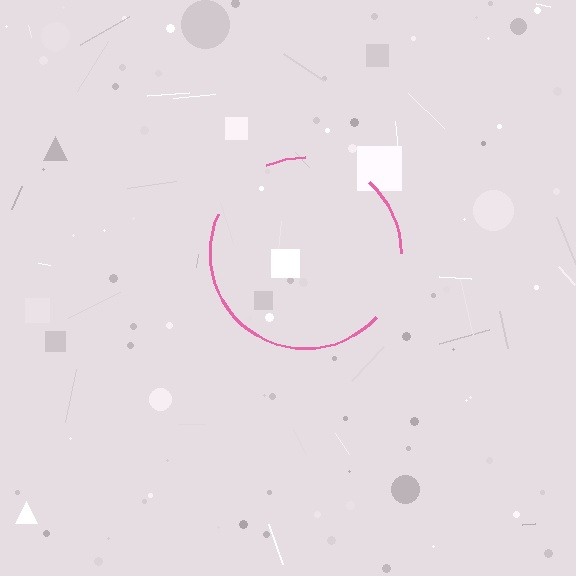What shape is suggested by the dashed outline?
The dashed outline suggests a circle.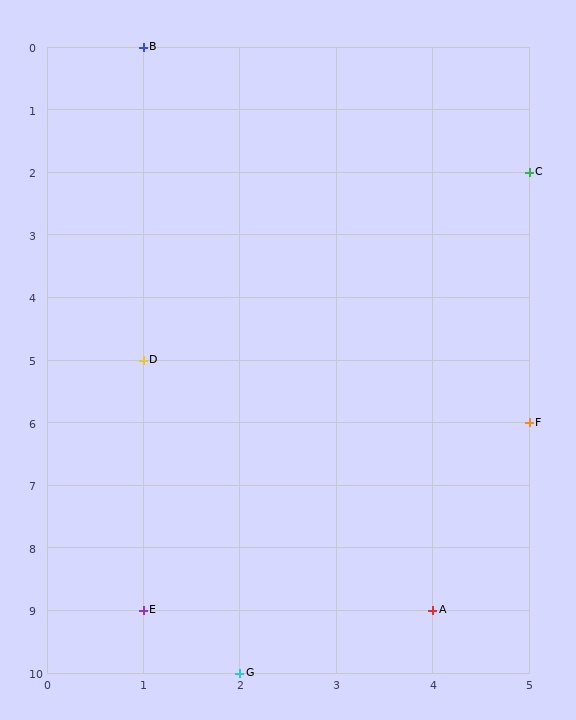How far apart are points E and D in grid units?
Points E and D are 4 rows apart.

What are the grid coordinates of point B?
Point B is at grid coordinates (1, 0).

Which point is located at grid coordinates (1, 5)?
Point D is at (1, 5).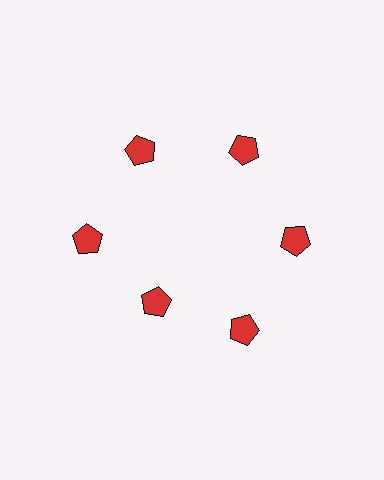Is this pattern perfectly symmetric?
No. The 6 red pentagons are arranged in a ring, but one element near the 7 o'clock position is pulled inward toward the center, breaking the 6-fold rotational symmetry.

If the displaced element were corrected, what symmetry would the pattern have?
It would have 6-fold rotational symmetry — the pattern would map onto itself every 60 degrees.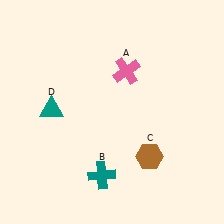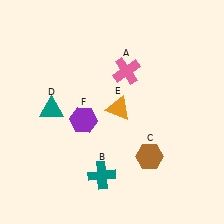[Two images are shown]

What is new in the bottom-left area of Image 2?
A purple hexagon (F) was added in the bottom-left area of Image 2.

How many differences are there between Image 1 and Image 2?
There are 2 differences between the two images.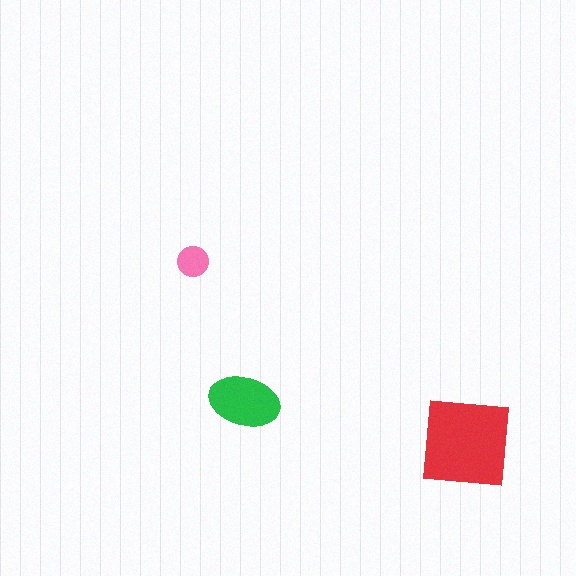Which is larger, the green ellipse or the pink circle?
The green ellipse.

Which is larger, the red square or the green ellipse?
The red square.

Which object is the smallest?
The pink circle.